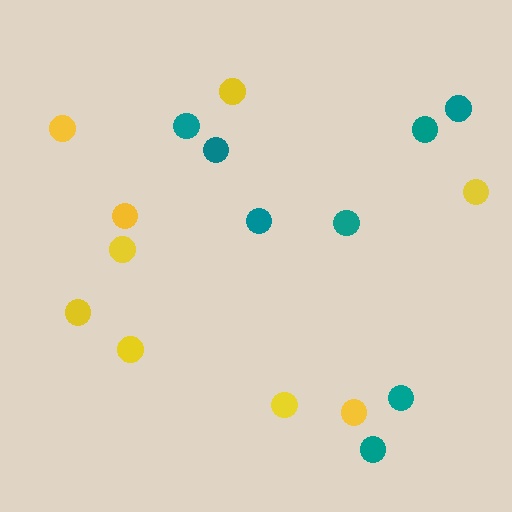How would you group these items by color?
There are 2 groups: one group of yellow circles (9) and one group of teal circles (8).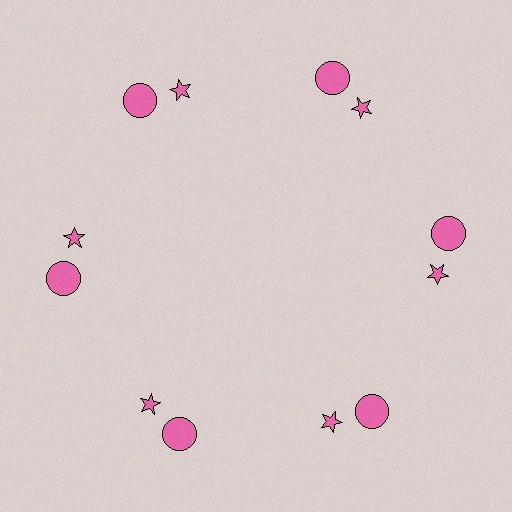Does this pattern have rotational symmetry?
Yes, this pattern has 6-fold rotational symmetry. It looks the same after rotating 60 degrees around the center.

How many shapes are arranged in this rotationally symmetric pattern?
There are 12 shapes, arranged in 6 groups of 2.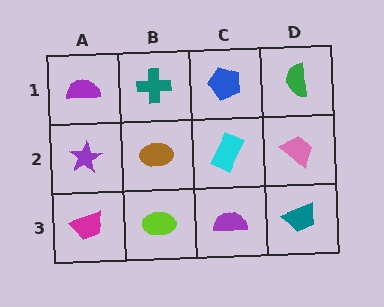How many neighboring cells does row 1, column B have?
3.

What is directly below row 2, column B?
A lime ellipse.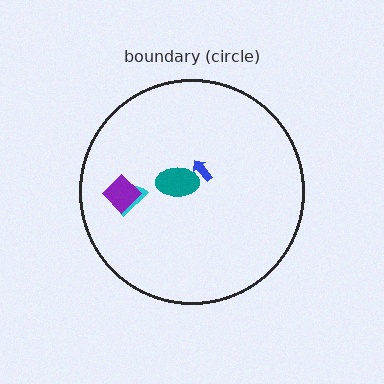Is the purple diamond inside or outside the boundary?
Inside.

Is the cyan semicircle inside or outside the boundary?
Inside.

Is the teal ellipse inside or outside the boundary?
Inside.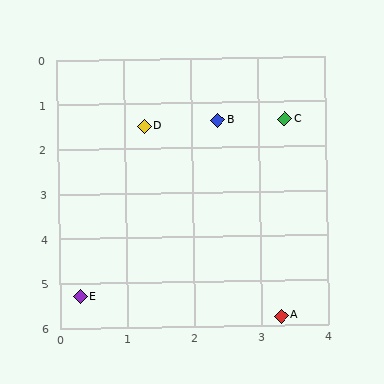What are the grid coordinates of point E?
Point E is at approximately (0.3, 5.3).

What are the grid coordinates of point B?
Point B is at approximately (2.4, 1.4).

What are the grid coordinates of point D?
Point D is at approximately (1.3, 1.5).